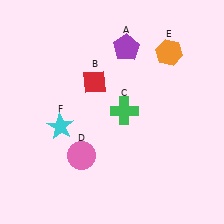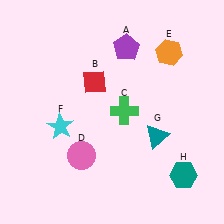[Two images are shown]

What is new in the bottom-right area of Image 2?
A teal triangle (G) was added in the bottom-right area of Image 2.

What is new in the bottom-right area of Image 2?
A teal hexagon (H) was added in the bottom-right area of Image 2.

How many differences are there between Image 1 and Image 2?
There are 2 differences between the two images.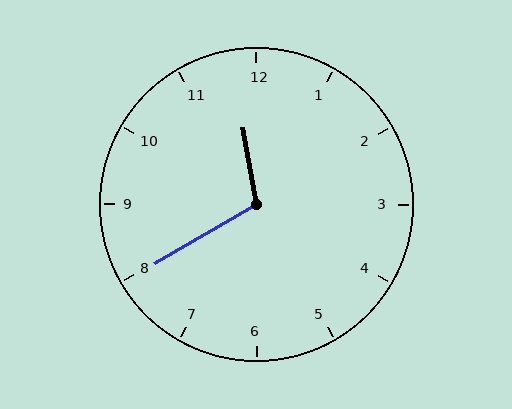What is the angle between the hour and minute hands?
Approximately 110 degrees.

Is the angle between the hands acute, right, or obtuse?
It is obtuse.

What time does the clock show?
11:40.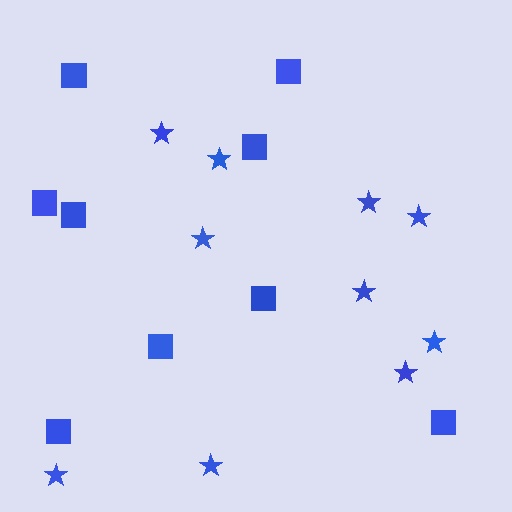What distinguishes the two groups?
There are 2 groups: one group of stars (10) and one group of squares (9).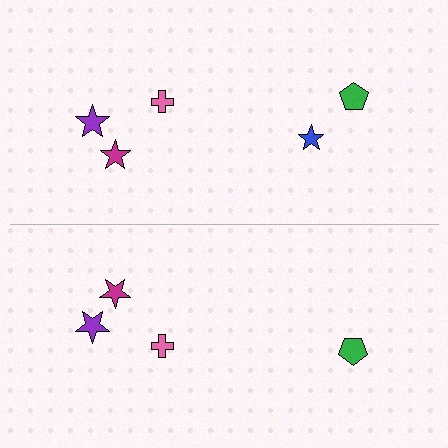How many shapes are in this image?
There are 9 shapes in this image.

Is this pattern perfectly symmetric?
No, the pattern is not perfectly symmetric. A blue star is missing from the bottom side.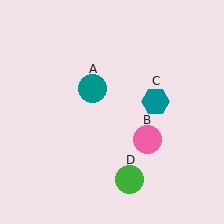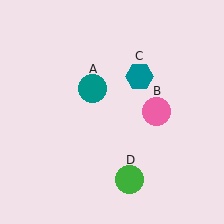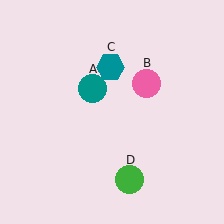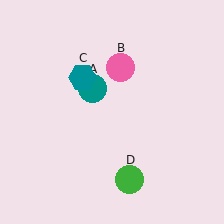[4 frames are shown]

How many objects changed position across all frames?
2 objects changed position: pink circle (object B), teal hexagon (object C).